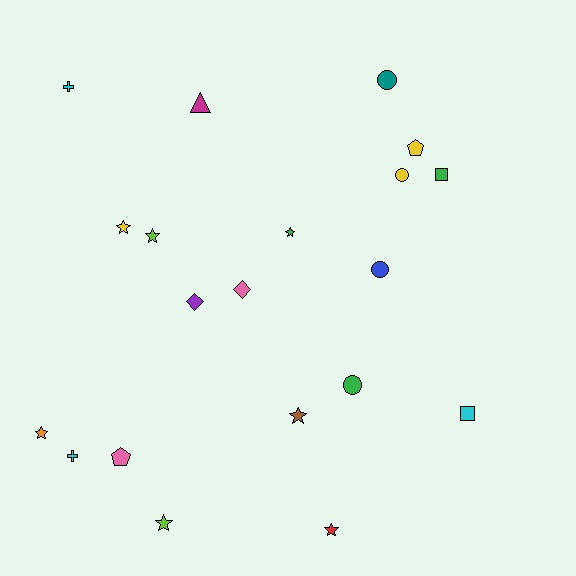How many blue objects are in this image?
There is 1 blue object.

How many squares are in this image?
There are 2 squares.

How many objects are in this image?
There are 20 objects.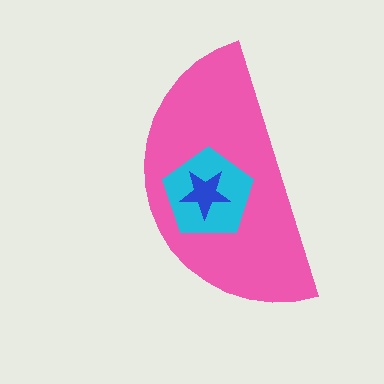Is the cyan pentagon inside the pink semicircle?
Yes.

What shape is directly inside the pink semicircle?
The cyan pentagon.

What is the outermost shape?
The pink semicircle.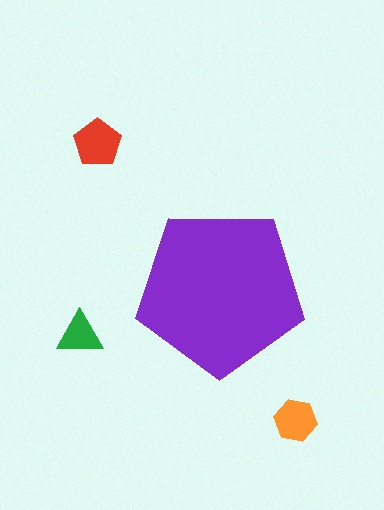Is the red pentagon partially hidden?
No, the red pentagon is fully visible.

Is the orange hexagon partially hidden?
No, the orange hexagon is fully visible.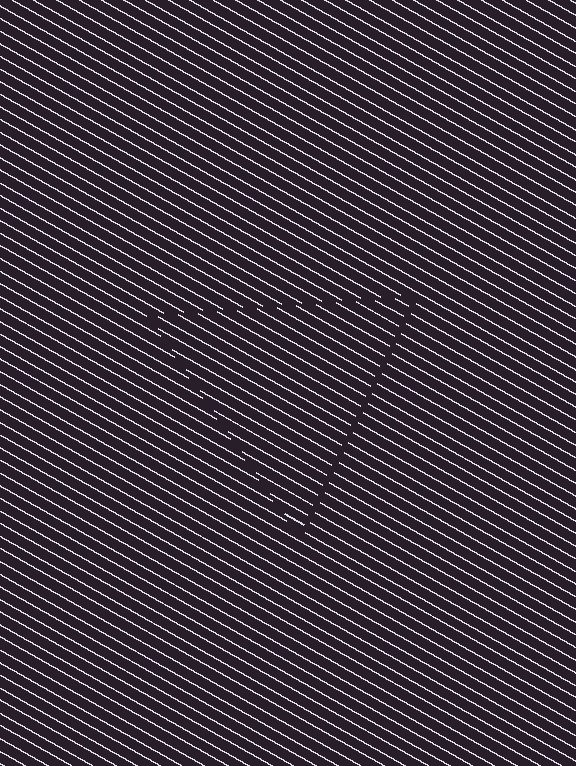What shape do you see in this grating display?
An illusory triangle. The interior of the shape contains the same grating, shifted by half a period — the contour is defined by the phase discontinuity where line-ends from the inner and outer gratings abut.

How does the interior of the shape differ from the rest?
The interior of the shape contains the same grating, shifted by half a period — the contour is defined by the phase discontinuity where line-ends from the inner and outer gratings abut.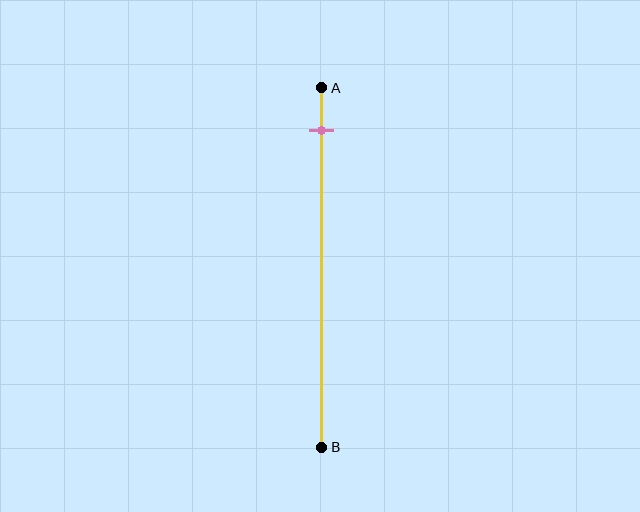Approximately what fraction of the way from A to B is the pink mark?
The pink mark is approximately 10% of the way from A to B.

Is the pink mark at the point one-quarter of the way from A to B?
No, the mark is at about 10% from A, not at the 25% one-quarter point.